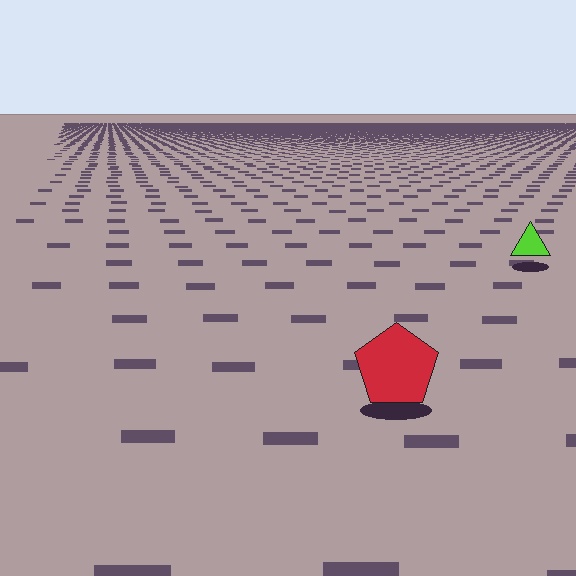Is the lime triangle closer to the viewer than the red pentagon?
No. The red pentagon is closer — you can tell from the texture gradient: the ground texture is coarser near it.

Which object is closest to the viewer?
The red pentagon is closest. The texture marks near it are larger and more spread out.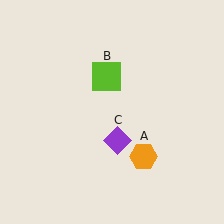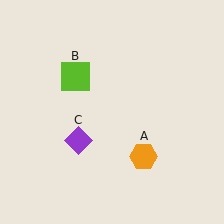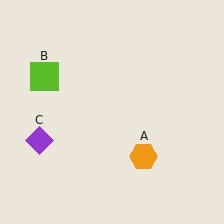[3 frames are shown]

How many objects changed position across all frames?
2 objects changed position: lime square (object B), purple diamond (object C).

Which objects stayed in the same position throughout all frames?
Orange hexagon (object A) remained stationary.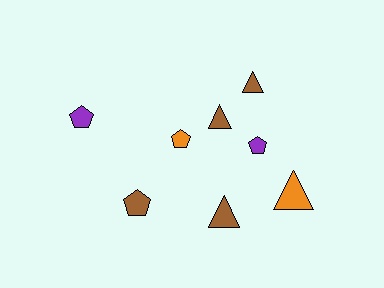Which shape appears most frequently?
Pentagon, with 4 objects.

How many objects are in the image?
There are 8 objects.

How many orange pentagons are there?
There is 1 orange pentagon.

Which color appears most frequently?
Brown, with 4 objects.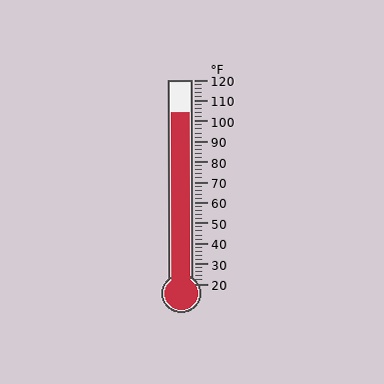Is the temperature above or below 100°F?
The temperature is above 100°F.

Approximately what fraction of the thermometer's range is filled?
The thermometer is filled to approximately 85% of its range.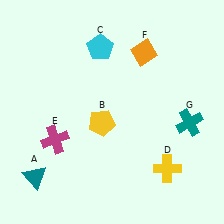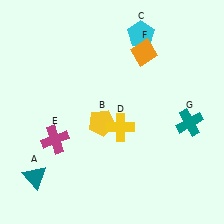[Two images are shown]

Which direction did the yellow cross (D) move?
The yellow cross (D) moved left.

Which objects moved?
The objects that moved are: the cyan pentagon (C), the yellow cross (D).